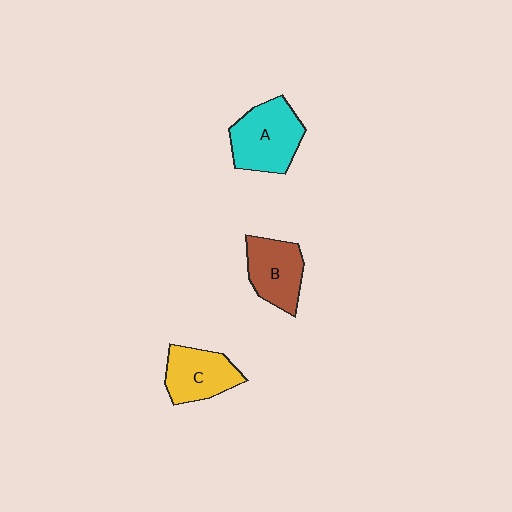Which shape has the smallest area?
Shape C (yellow).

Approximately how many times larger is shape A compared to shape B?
Approximately 1.3 times.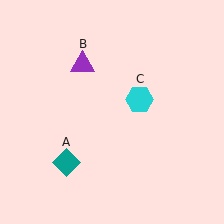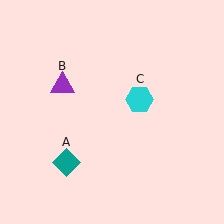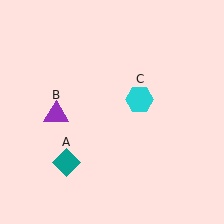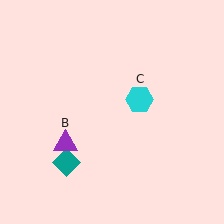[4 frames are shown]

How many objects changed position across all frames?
1 object changed position: purple triangle (object B).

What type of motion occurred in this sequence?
The purple triangle (object B) rotated counterclockwise around the center of the scene.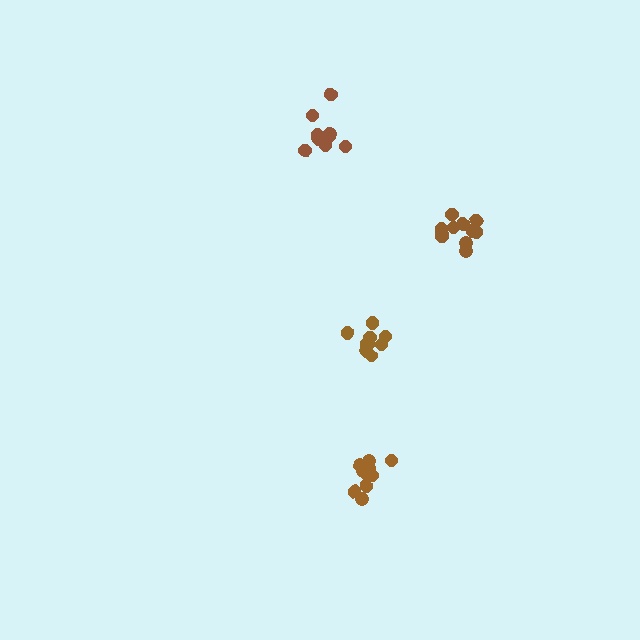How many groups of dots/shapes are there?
There are 4 groups.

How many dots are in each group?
Group 1: 10 dots, Group 2: 11 dots, Group 3: 12 dots, Group 4: 11 dots (44 total).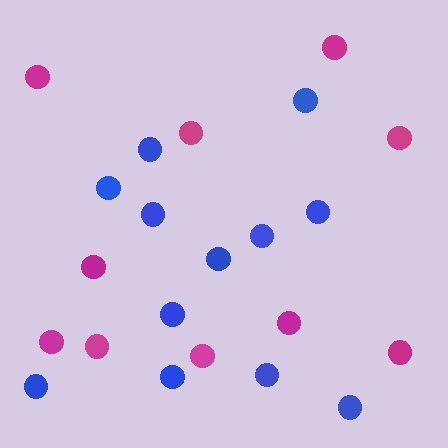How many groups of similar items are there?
There are 2 groups: one group of magenta circles (10) and one group of blue circles (12).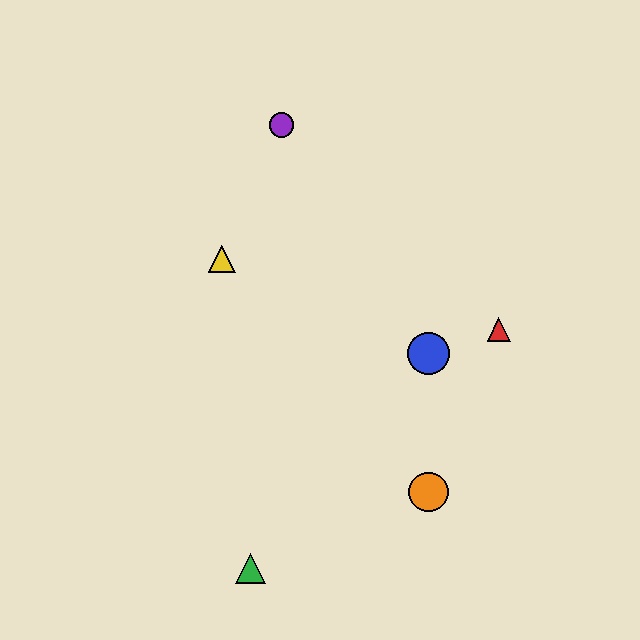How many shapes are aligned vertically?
2 shapes (the blue circle, the orange circle) are aligned vertically.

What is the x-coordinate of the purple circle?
The purple circle is at x≈282.